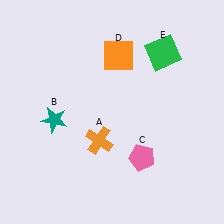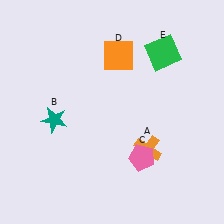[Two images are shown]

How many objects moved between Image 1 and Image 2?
1 object moved between the two images.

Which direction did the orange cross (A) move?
The orange cross (A) moved right.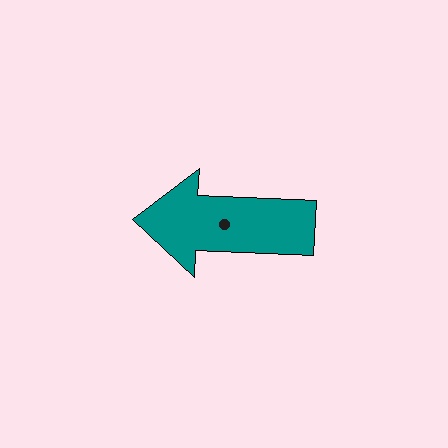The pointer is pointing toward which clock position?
Roughly 9 o'clock.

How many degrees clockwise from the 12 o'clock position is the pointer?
Approximately 273 degrees.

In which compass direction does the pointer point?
West.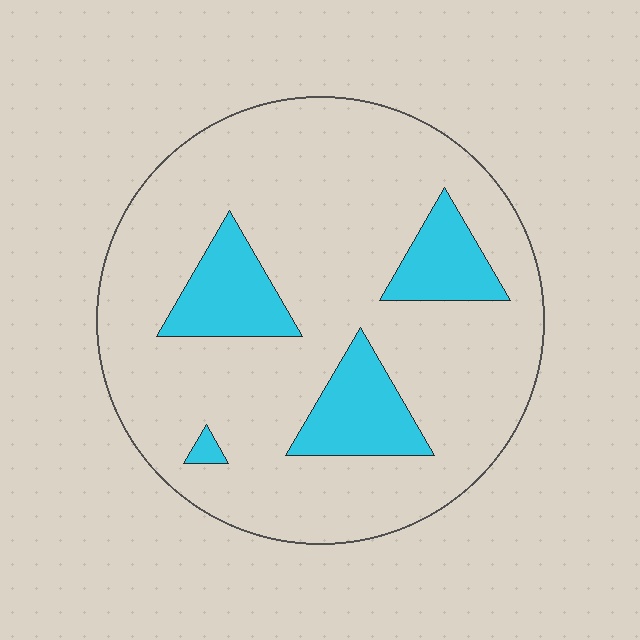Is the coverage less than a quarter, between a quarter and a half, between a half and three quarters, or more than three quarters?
Less than a quarter.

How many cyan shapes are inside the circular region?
4.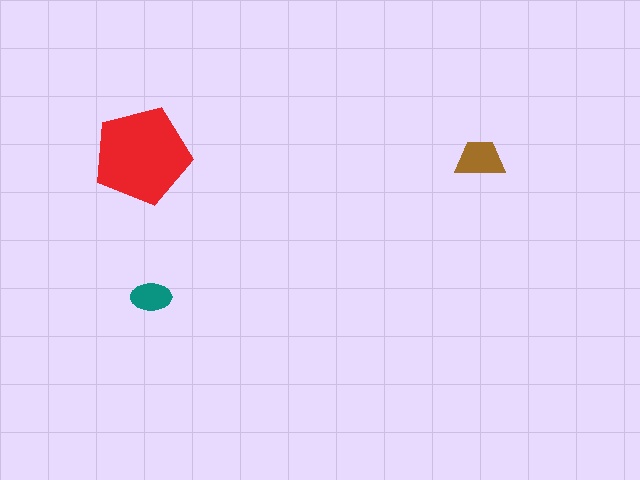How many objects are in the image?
There are 3 objects in the image.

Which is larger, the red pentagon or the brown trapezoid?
The red pentagon.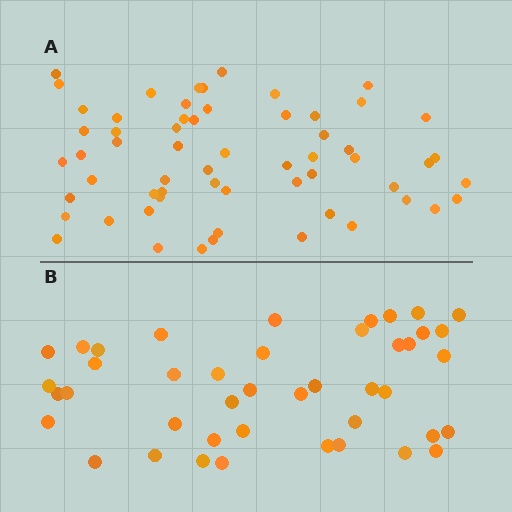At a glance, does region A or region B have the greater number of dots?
Region A (the top region) has more dots.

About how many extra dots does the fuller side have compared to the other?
Region A has approximately 15 more dots than region B.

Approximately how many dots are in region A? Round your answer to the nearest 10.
About 60 dots.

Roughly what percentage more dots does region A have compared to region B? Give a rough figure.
About 40% more.